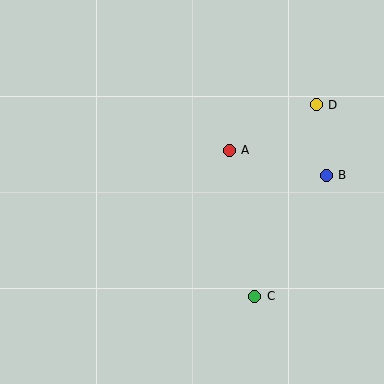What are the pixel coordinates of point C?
Point C is at (255, 296).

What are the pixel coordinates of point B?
Point B is at (326, 175).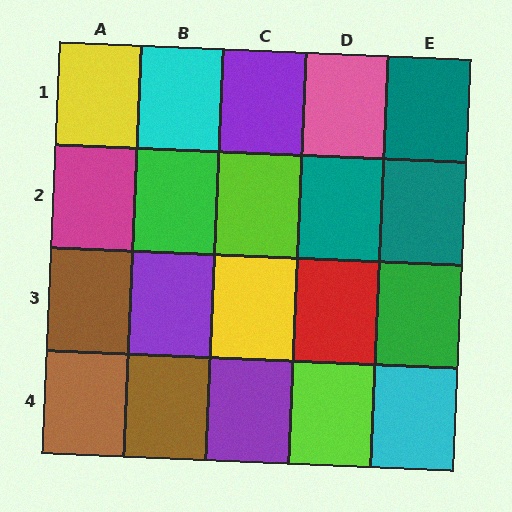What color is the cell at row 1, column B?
Cyan.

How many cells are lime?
2 cells are lime.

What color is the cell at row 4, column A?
Brown.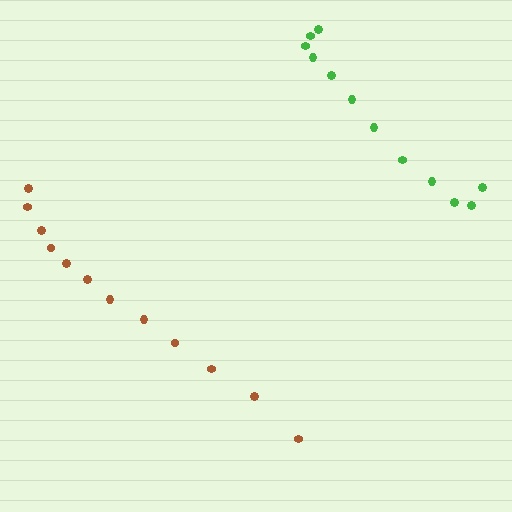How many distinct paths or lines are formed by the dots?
There are 2 distinct paths.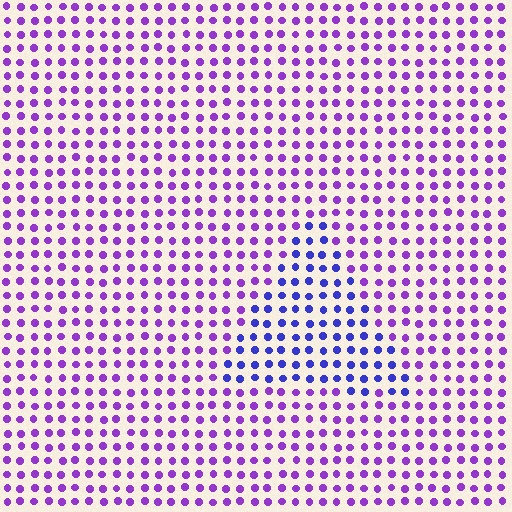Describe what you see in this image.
The image is filled with small purple elements in a uniform arrangement. A triangle-shaped region is visible where the elements are tinted to a slightly different hue, forming a subtle color boundary.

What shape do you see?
I see a triangle.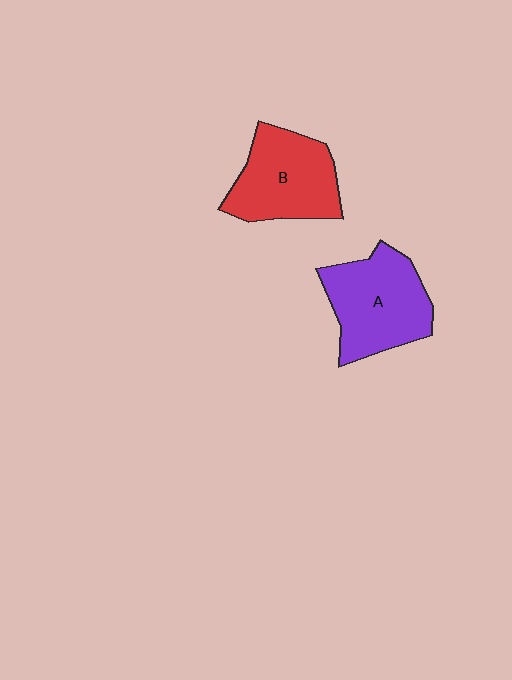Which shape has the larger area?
Shape A (purple).